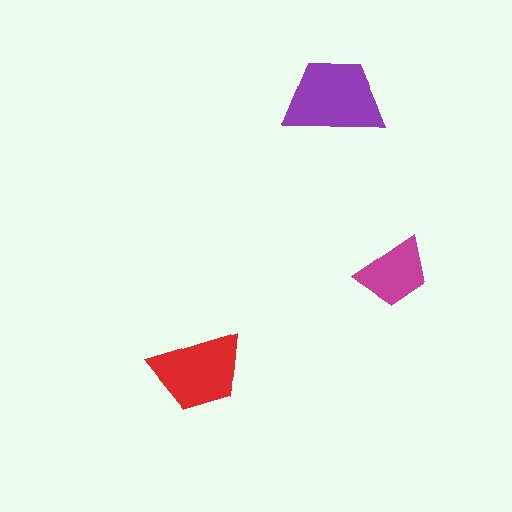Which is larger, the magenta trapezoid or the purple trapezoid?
The purple one.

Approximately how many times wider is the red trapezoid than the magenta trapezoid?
About 1.5 times wider.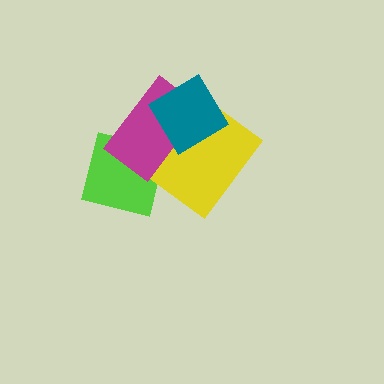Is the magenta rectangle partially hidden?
Yes, it is partially covered by another shape.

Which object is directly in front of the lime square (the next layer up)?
The yellow diamond is directly in front of the lime square.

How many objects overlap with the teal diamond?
2 objects overlap with the teal diamond.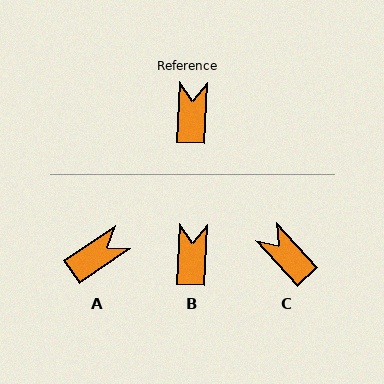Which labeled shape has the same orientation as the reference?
B.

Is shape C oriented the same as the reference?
No, it is off by about 45 degrees.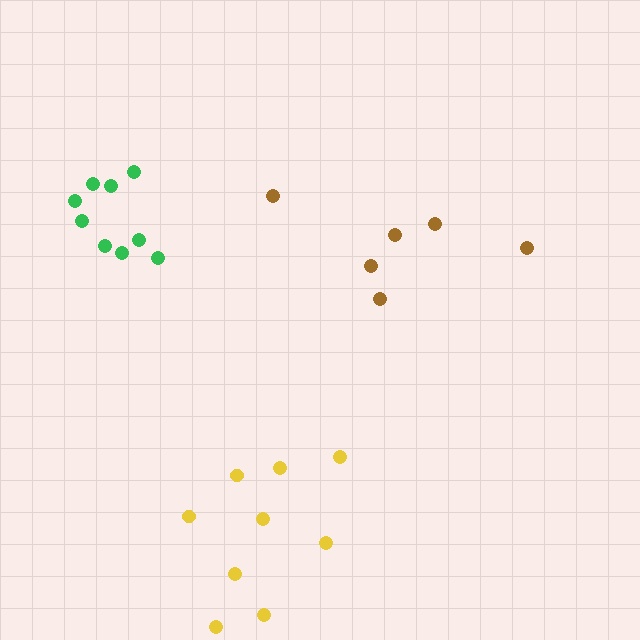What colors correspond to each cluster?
The clusters are colored: green, brown, yellow.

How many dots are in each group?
Group 1: 9 dots, Group 2: 6 dots, Group 3: 9 dots (24 total).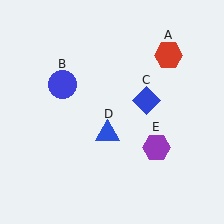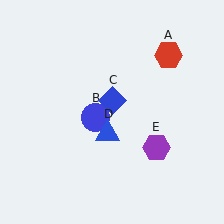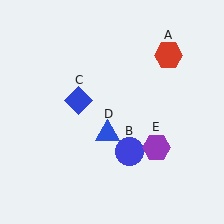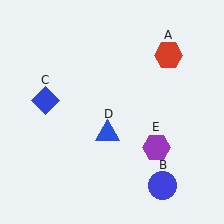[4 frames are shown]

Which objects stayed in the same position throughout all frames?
Red hexagon (object A) and blue triangle (object D) and purple hexagon (object E) remained stationary.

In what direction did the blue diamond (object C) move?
The blue diamond (object C) moved left.